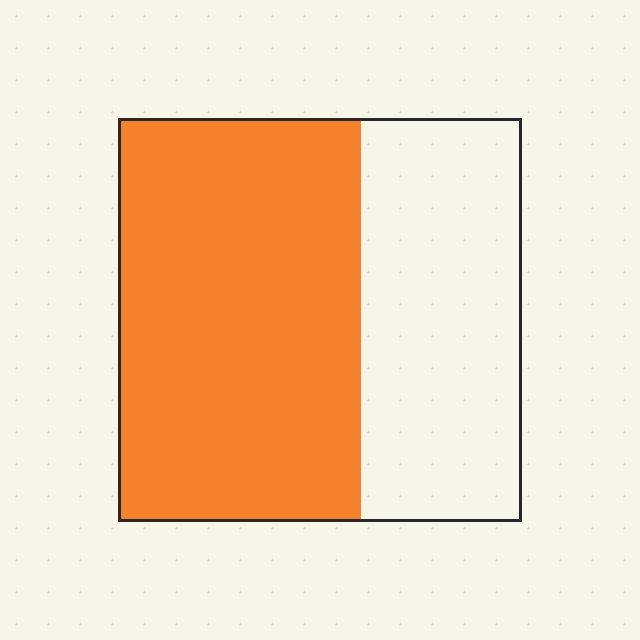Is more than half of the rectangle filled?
Yes.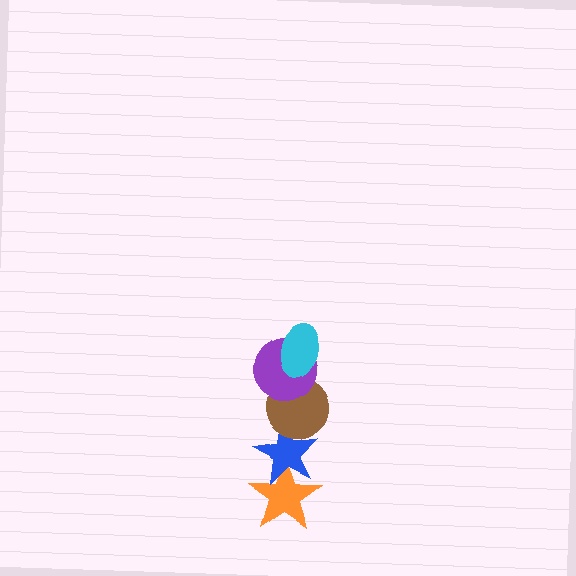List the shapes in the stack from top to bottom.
From top to bottom: the cyan ellipse, the purple circle, the brown circle, the blue star, the orange star.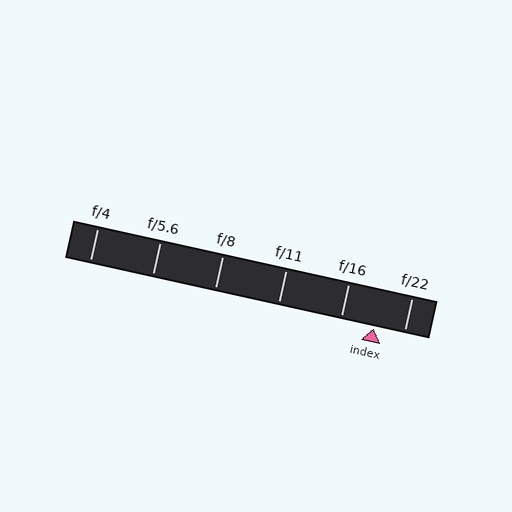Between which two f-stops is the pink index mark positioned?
The index mark is between f/16 and f/22.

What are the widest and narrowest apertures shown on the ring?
The widest aperture shown is f/4 and the narrowest is f/22.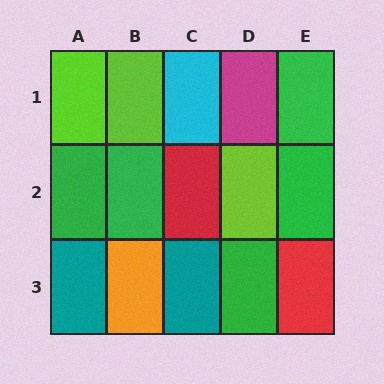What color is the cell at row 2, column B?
Green.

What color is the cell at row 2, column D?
Lime.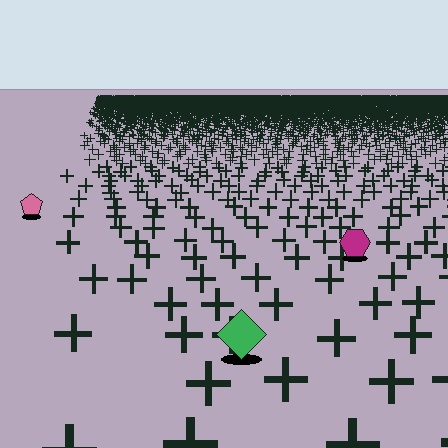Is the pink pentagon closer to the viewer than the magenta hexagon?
No. The magenta hexagon is closer — you can tell from the texture gradient: the ground texture is coarser near it.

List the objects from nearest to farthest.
From nearest to farthest: the green diamond, the magenta hexagon, the pink pentagon.